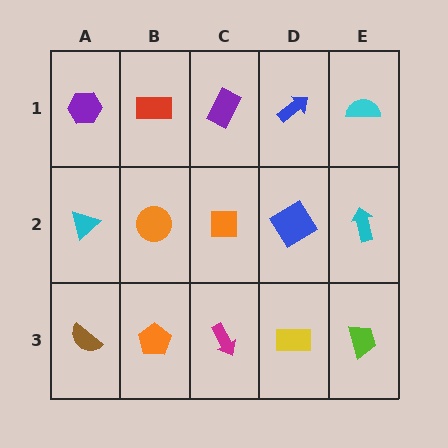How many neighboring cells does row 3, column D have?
3.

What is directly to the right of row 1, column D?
A cyan semicircle.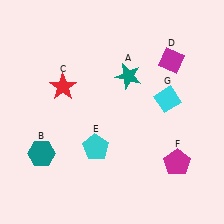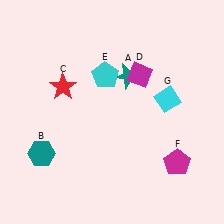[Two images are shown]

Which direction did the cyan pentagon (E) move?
The cyan pentagon (E) moved up.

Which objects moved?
The objects that moved are: the magenta diamond (D), the cyan pentagon (E).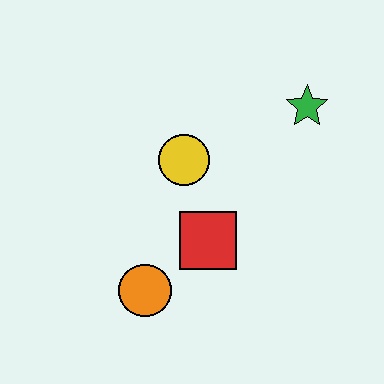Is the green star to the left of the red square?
No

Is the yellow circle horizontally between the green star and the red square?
No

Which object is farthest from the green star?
The orange circle is farthest from the green star.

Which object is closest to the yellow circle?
The red square is closest to the yellow circle.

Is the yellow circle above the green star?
No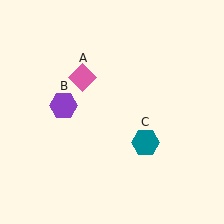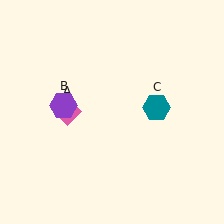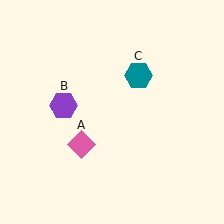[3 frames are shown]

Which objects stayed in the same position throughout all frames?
Purple hexagon (object B) remained stationary.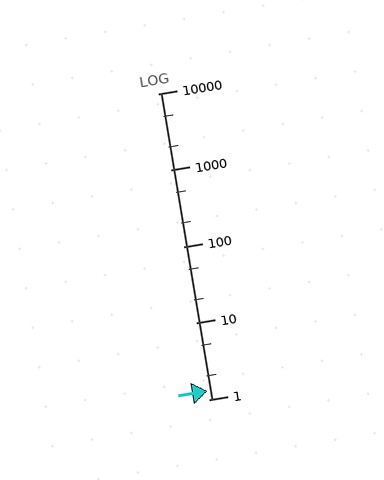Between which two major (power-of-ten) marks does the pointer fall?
The pointer is between 1 and 10.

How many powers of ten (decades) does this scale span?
The scale spans 4 decades, from 1 to 10000.